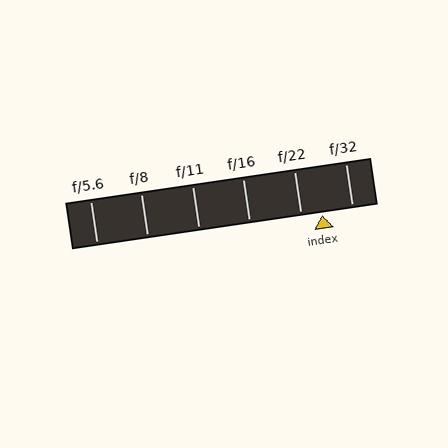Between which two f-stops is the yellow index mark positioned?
The index mark is between f/22 and f/32.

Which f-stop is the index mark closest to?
The index mark is closest to f/22.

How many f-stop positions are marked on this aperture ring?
There are 6 f-stop positions marked.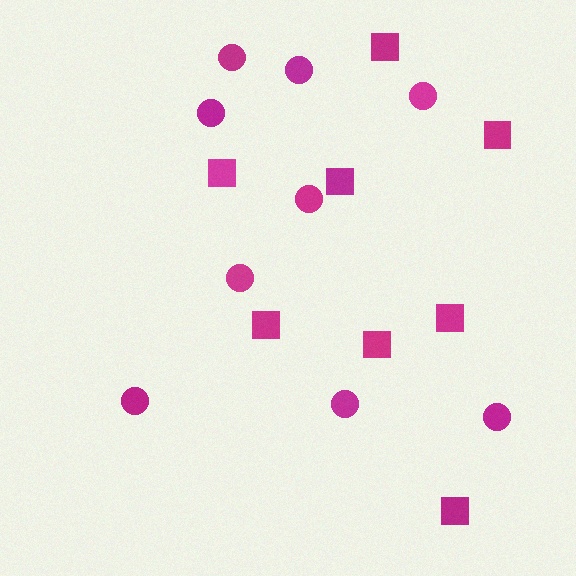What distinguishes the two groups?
There are 2 groups: one group of squares (8) and one group of circles (9).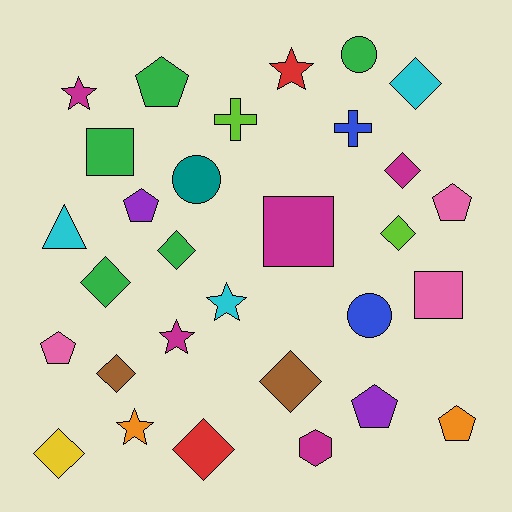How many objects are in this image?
There are 30 objects.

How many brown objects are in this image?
There are 2 brown objects.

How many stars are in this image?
There are 5 stars.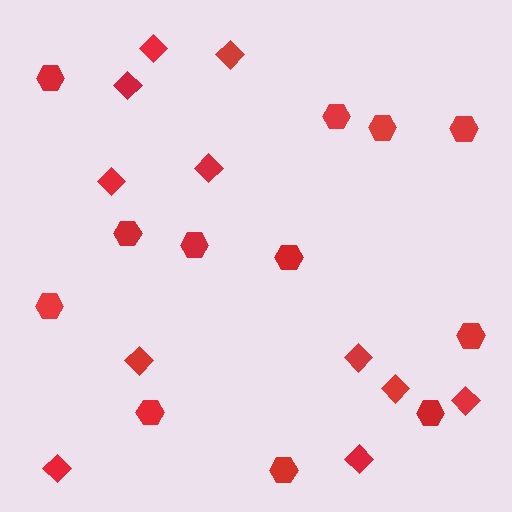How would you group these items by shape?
There are 2 groups: one group of diamonds (11) and one group of hexagons (12).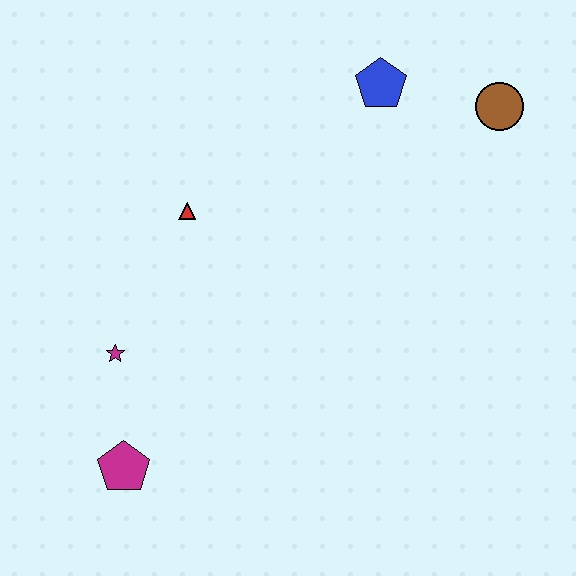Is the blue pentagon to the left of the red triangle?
No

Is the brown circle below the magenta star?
No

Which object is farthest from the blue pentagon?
The magenta pentagon is farthest from the blue pentagon.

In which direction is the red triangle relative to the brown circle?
The red triangle is to the left of the brown circle.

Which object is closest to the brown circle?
The blue pentagon is closest to the brown circle.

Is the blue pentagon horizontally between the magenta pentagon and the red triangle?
No